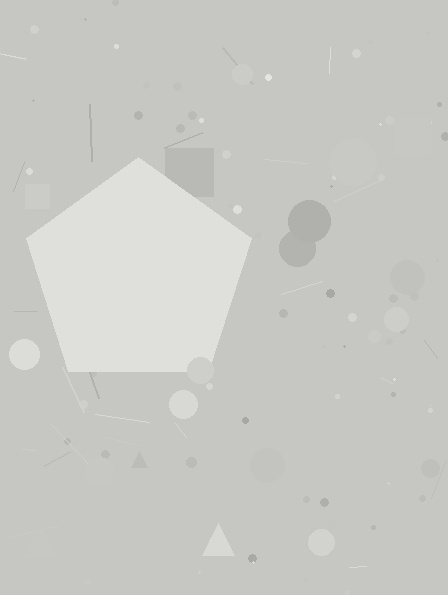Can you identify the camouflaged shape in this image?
The camouflaged shape is a pentagon.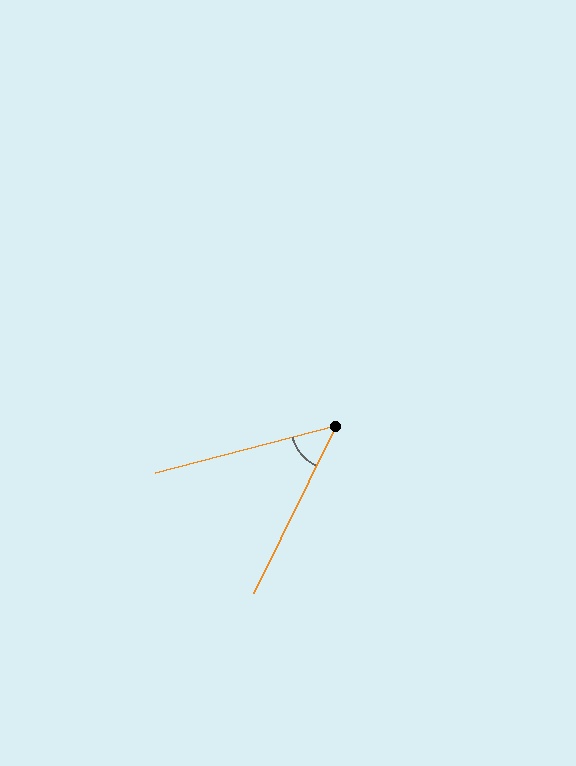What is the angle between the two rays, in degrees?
Approximately 49 degrees.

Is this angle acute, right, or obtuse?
It is acute.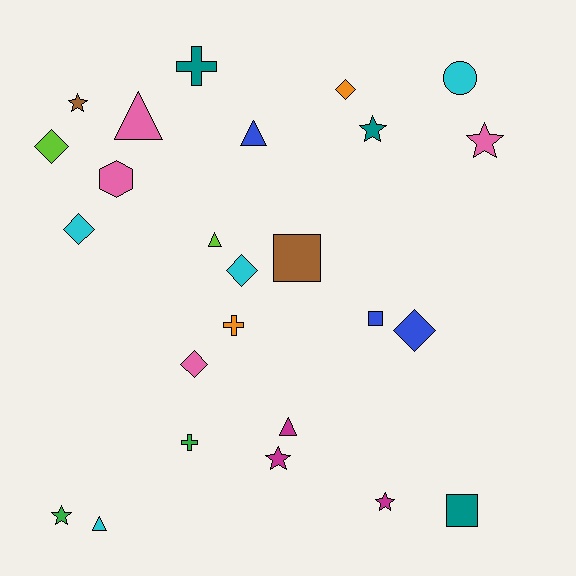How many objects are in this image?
There are 25 objects.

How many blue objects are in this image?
There are 3 blue objects.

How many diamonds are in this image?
There are 6 diamonds.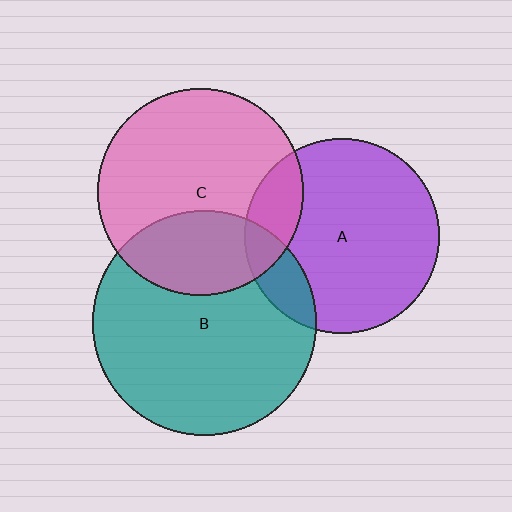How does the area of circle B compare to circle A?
Approximately 1.3 times.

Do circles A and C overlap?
Yes.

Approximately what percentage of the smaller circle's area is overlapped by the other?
Approximately 15%.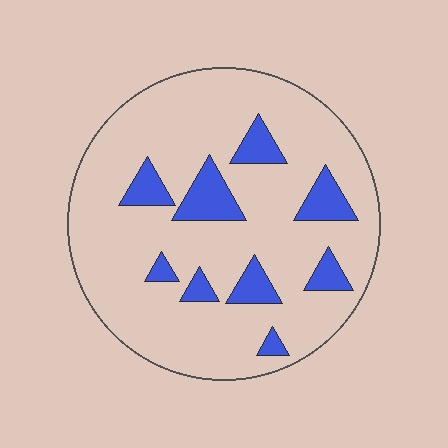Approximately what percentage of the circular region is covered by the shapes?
Approximately 15%.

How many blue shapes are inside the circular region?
9.